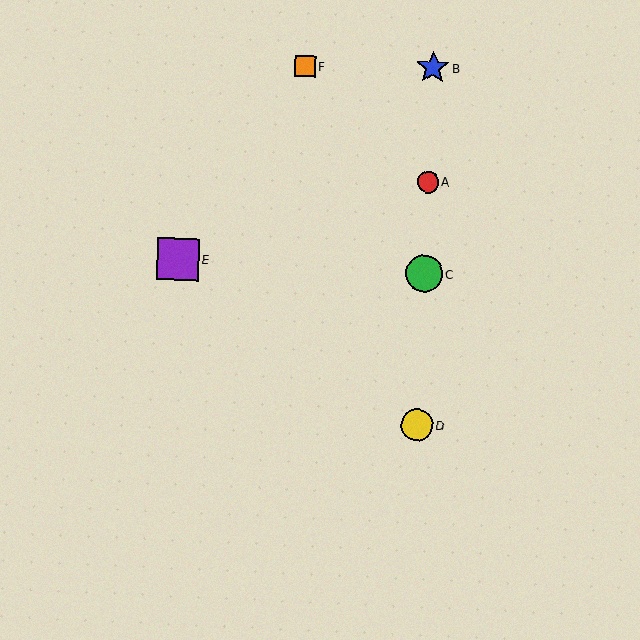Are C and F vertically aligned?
No, C is at x≈424 and F is at x≈305.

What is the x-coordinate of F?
Object F is at x≈305.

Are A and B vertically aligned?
Yes, both are at x≈428.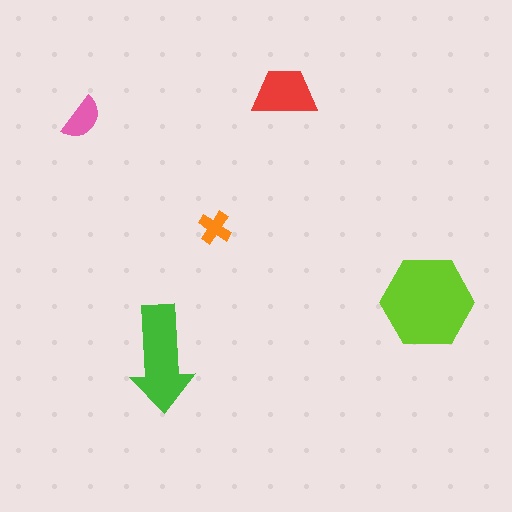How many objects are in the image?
There are 5 objects in the image.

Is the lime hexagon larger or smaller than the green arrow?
Larger.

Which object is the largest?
The lime hexagon.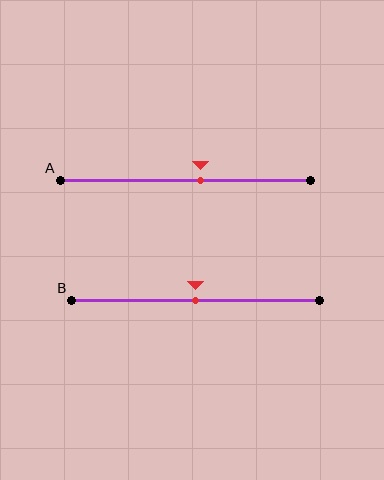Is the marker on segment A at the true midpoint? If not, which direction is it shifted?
No, the marker on segment A is shifted to the right by about 6% of the segment length.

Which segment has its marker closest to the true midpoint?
Segment B has its marker closest to the true midpoint.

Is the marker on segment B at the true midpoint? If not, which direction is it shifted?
Yes, the marker on segment B is at the true midpoint.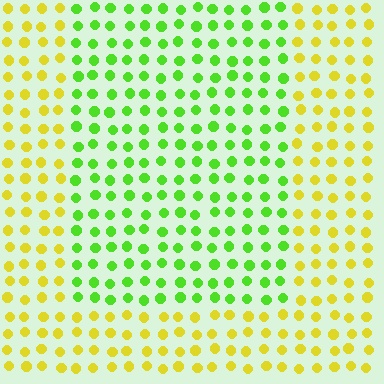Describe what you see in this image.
The image is filled with small yellow elements in a uniform arrangement. A rectangle-shaped region is visible where the elements are tinted to a slightly different hue, forming a subtle color boundary.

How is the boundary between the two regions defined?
The boundary is defined purely by a slight shift in hue (about 50 degrees). Spacing, size, and orientation are identical on both sides.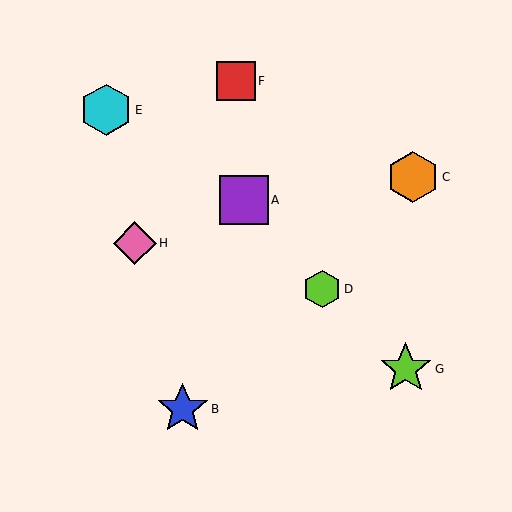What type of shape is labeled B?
Shape B is a blue star.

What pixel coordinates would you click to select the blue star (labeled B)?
Click at (183, 409) to select the blue star B.